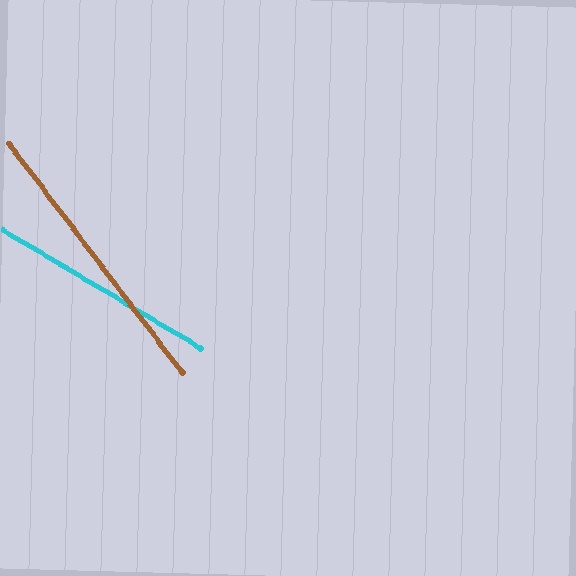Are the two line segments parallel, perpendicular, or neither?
Neither parallel nor perpendicular — they differ by about 22°.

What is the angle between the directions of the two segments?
Approximately 22 degrees.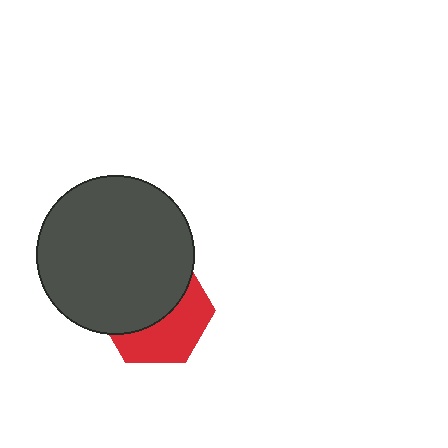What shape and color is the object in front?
The object in front is a dark gray circle.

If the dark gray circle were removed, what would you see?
You would see the complete red hexagon.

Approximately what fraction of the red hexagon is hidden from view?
Roughly 55% of the red hexagon is hidden behind the dark gray circle.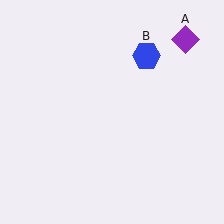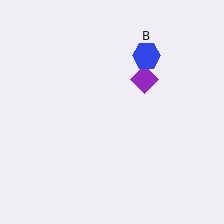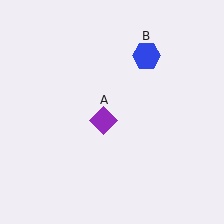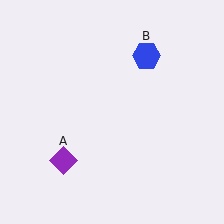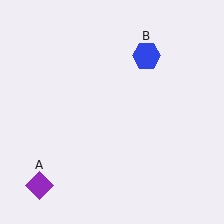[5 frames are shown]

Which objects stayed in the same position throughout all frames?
Blue hexagon (object B) remained stationary.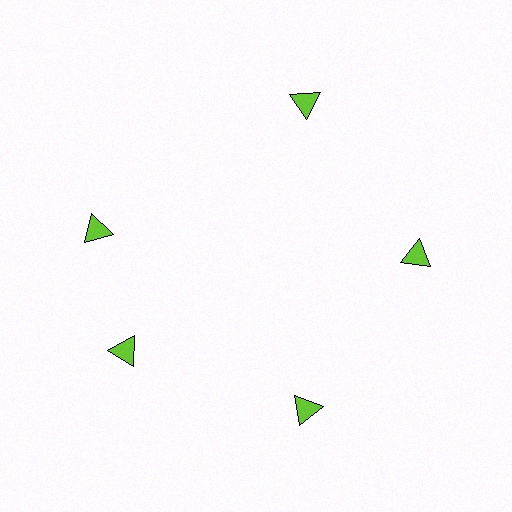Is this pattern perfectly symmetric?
No. The 5 lime triangles are arranged in a ring, but one element near the 10 o'clock position is rotated out of alignment along the ring, breaking the 5-fold rotational symmetry.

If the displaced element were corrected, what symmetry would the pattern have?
It would have 5-fold rotational symmetry — the pattern would map onto itself every 72 degrees.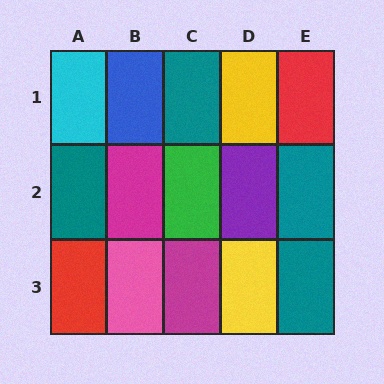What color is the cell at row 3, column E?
Teal.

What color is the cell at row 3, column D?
Yellow.